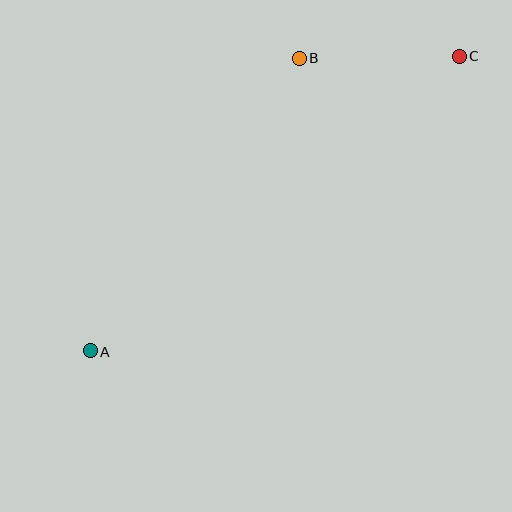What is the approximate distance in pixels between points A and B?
The distance between A and B is approximately 360 pixels.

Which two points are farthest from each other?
Points A and C are farthest from each other.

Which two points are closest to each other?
Points B and C are closest to each other.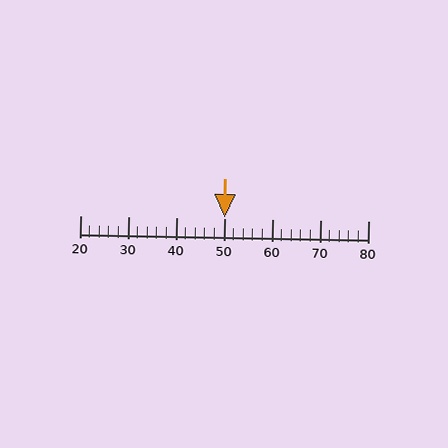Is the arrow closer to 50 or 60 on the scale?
The arrow is closer to 50.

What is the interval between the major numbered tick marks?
The major tick marks are spaced 10 units apart.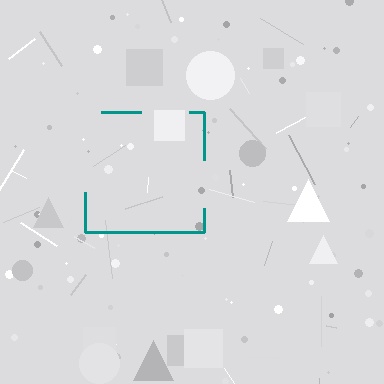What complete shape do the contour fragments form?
The contour fragments form a square.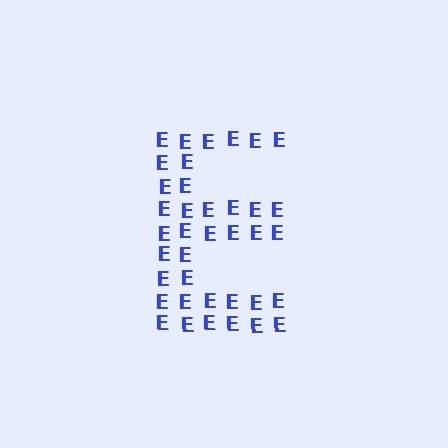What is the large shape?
The large shape is the letter E.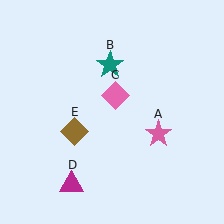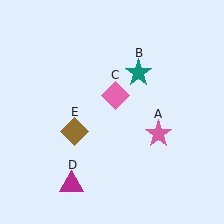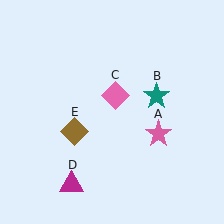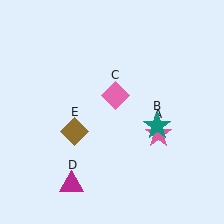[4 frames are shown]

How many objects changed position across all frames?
1 object changed position: teal star (object B).